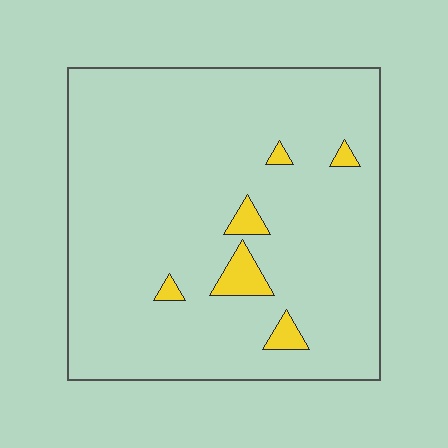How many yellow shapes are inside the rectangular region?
6.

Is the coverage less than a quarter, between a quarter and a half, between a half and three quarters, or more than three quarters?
Less than a quarter.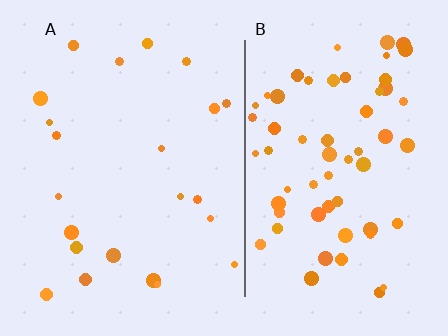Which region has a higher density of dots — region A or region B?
B (the right).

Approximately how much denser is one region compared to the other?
Approximately 2.8× — region B over region A.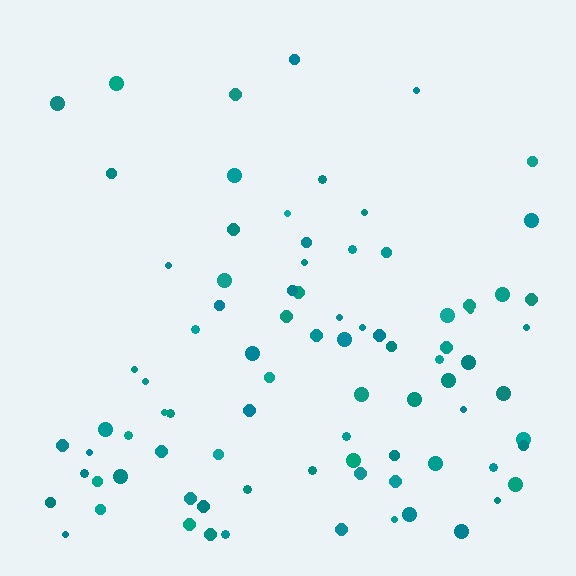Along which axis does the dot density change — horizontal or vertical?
Vertical.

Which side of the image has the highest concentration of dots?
The bottom.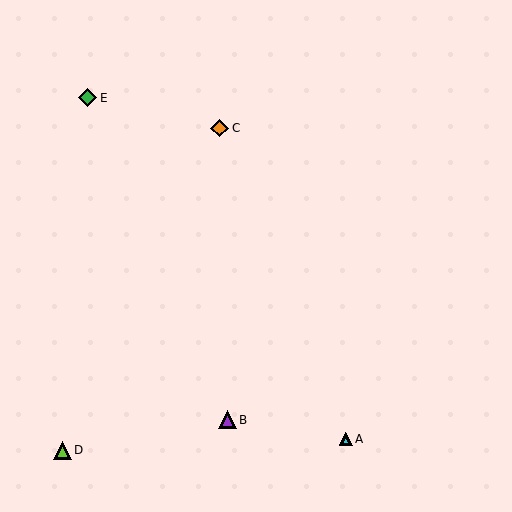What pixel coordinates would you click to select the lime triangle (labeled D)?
Click at (63, 450) to select the lime triangle D.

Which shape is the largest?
The green diamond (labeled E) is the largest.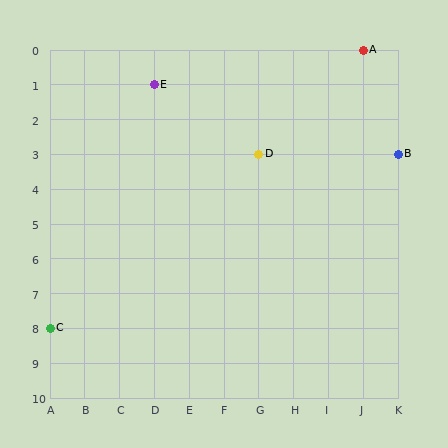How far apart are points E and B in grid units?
Points E and B are 7 columns and 2 rows apart (about 7.3 grid units diagonally).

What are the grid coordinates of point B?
Point B is at grid coordinates (K, 3).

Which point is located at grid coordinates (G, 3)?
Point D is at (G, 3).